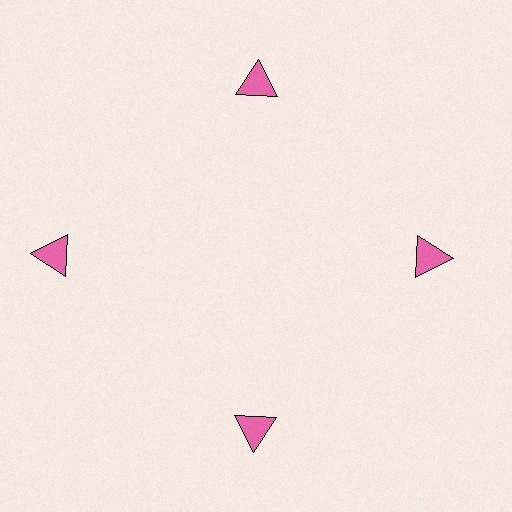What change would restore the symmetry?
The symmetry would be restored by moving it inward, back onto the ring so that all 4 triangles sit at equal angles and equal distance from the center.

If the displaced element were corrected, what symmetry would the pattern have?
It would have 4-fold rotational symmetry — the pattern would map onto itself every 90 degrees.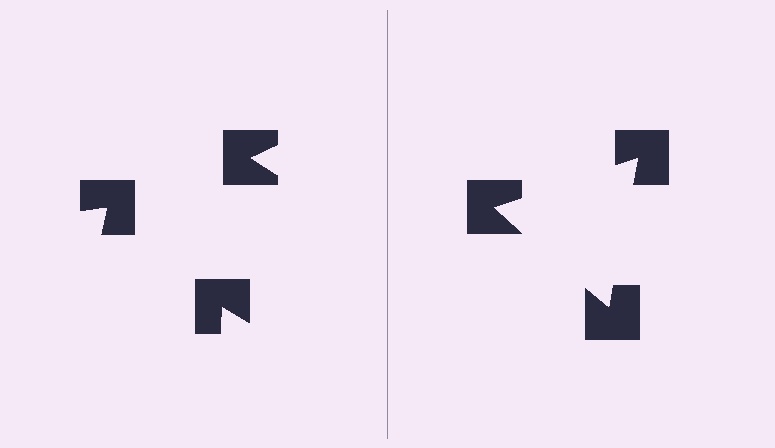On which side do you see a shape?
An illusory triangle appears on the right side. On the left side the wedge cuts are rotated, so no coherent shape forms.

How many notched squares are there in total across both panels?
6 — 3 on each side.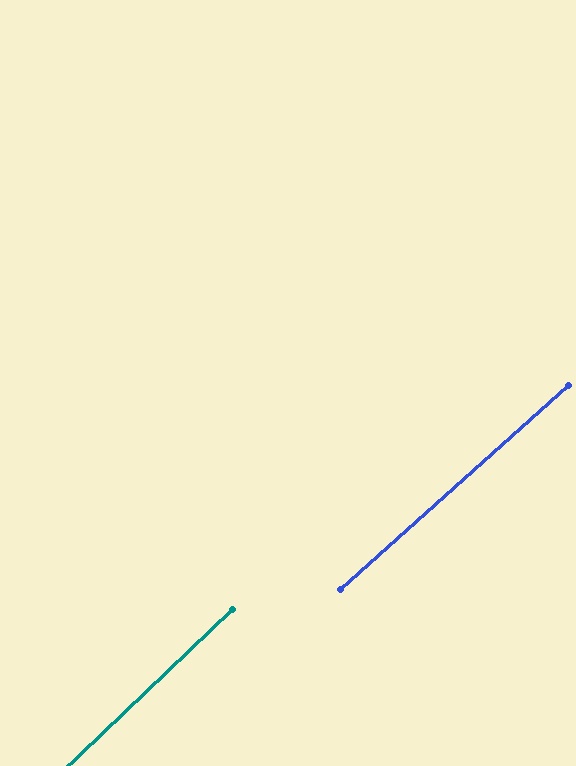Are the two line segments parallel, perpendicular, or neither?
Parallel — their directions differ by only 1.9°.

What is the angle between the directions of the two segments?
Approximately 2 degrees.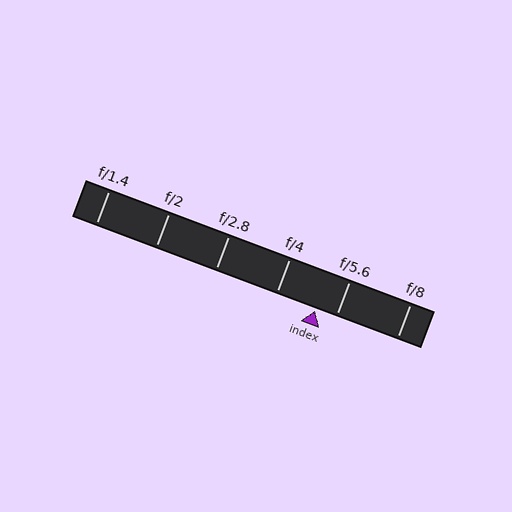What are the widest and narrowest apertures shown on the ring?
The widest aperture shown is f/1.4 and the narrowest is f/8.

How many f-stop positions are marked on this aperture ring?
There are 6 f-stop positions marked.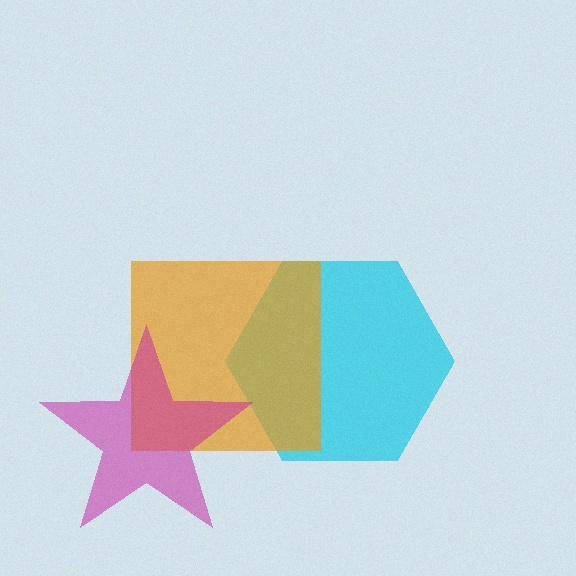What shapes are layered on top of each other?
The layered shapes are: a cyan hexagon, an orange square, a magenta star.